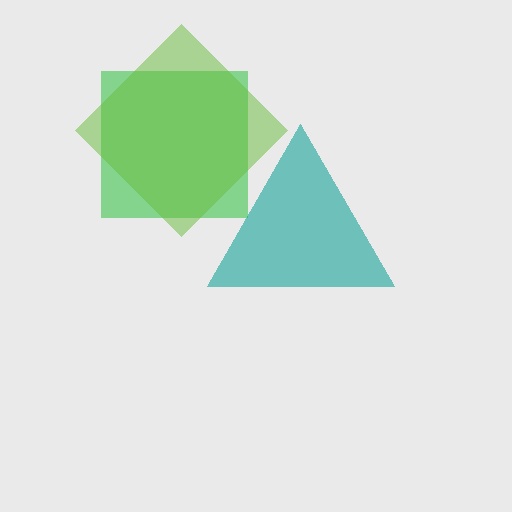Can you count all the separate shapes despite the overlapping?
Yes, there are 3 separate shapes.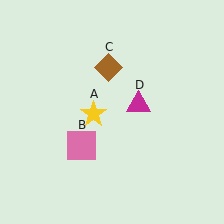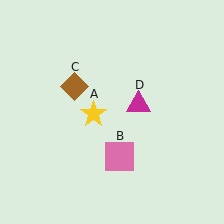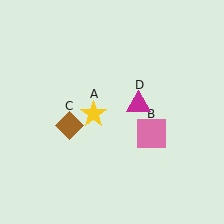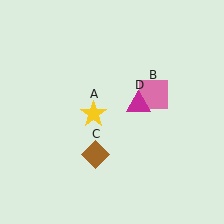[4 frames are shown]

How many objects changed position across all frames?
2 objects changed position: pink square (object B), brown diamond (object C).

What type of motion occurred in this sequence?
The pink square (object B), brown diamond (object C) rotated counterclockwise around the center of the scene.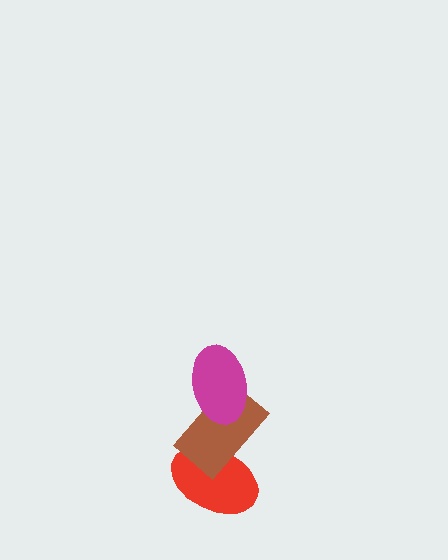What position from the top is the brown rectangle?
The brown rectangle is 2nd from the top.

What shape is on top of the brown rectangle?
The magenta ellipse is on top of the brown rectangle.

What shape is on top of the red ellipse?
The brown rectangle is on top of the red ellipse.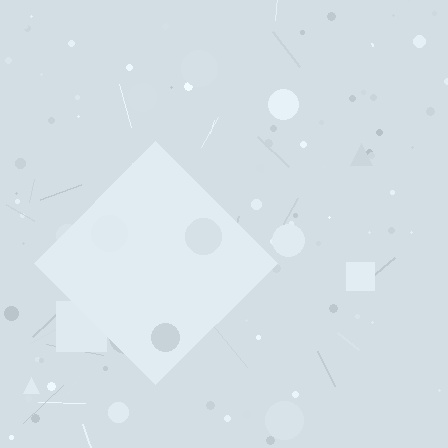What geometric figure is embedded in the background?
A diamond is embedded in the background.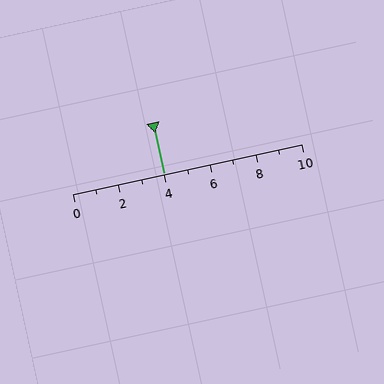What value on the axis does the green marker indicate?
The marker indicates approximately 4.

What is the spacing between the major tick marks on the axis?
The major ticks are spaced 2 apart.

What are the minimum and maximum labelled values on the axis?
The axis runs from 0 to 10.